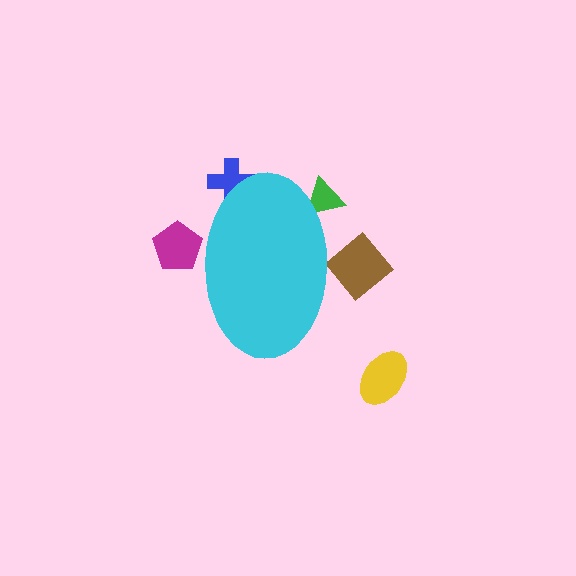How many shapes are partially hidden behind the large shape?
4 shapes are partially hidden.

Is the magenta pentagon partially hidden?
Yes, the magenta pentagon is partially hidden behind the cyan ellipse.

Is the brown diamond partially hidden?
Yes, the brown diamond is partially hidden behind the cyan ellipse.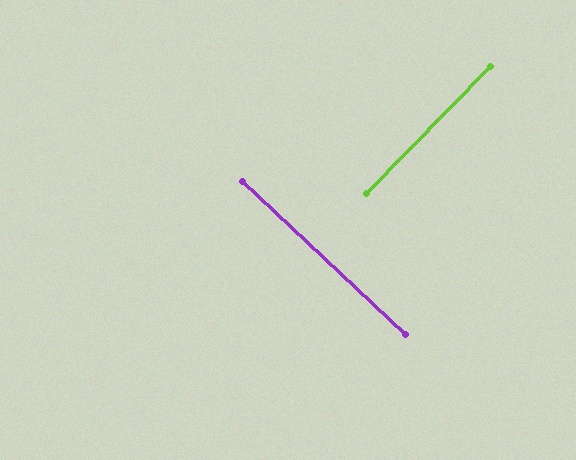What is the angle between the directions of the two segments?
Approximately 89 degrees.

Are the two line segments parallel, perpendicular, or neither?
Perpendicular — they meet at approximately 89°.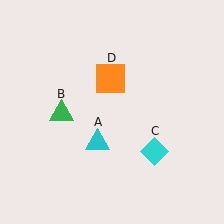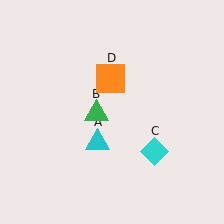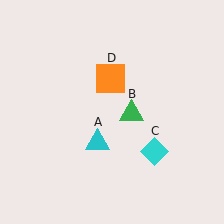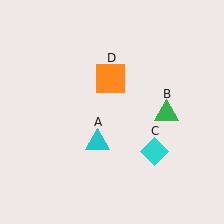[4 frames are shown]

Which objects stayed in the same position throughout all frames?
Cyan triangle (object A) and cyan diamond (object C) and orange square (object D) remained stationary.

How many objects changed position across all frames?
1 object changed position: green triangle (object B).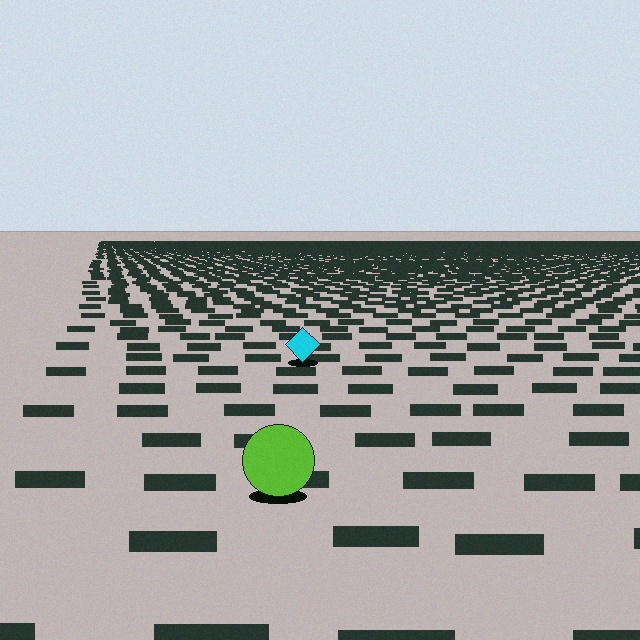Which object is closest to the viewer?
The lime circle is closest. The texture marks near it are larger and more spread out.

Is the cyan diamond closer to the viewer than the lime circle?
No. The lime circle is closer — you can tell from the texture gradient: the ground texture is coarser near it.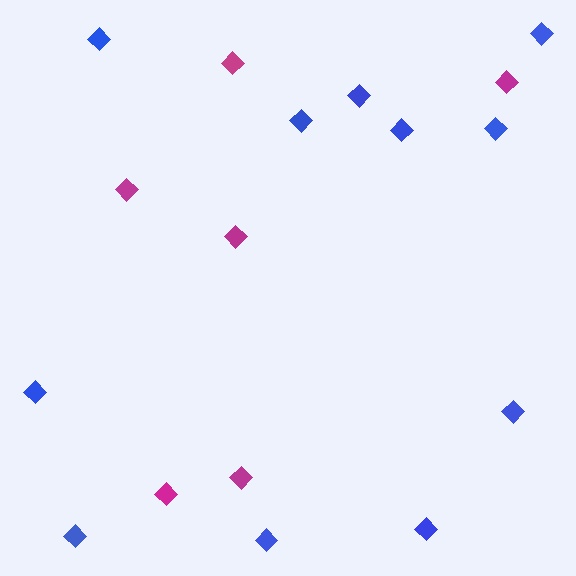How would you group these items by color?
There are 2 groups: one group of blue diamonds (11) and one group of magenta diamonds (6).